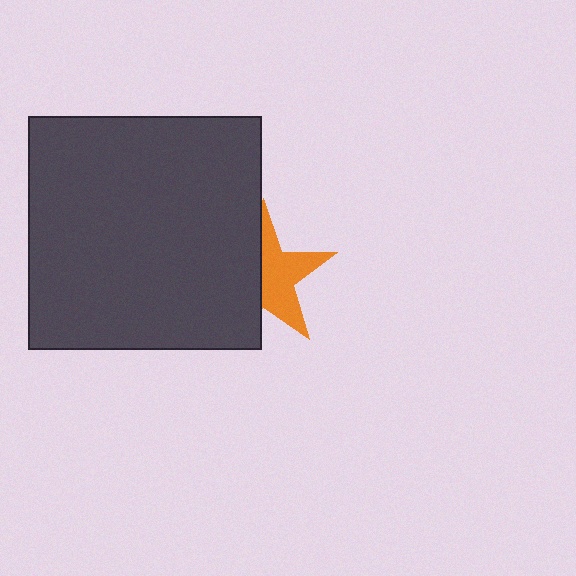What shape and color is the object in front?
The object in front is a dark gray square.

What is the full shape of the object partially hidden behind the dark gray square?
The partially hidden object is an orange star.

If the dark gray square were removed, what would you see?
You would see the complete orange star.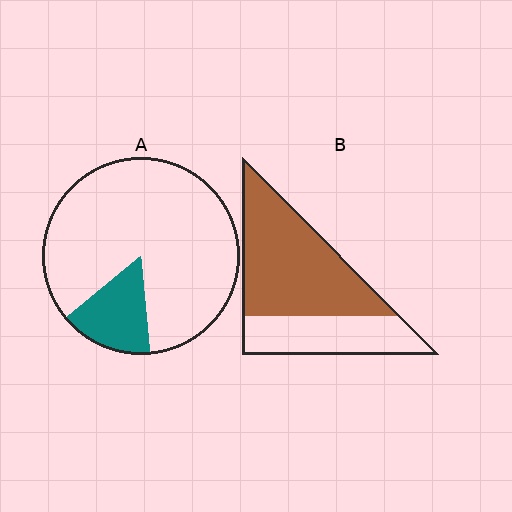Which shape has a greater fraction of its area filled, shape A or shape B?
Shape B.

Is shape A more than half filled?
No.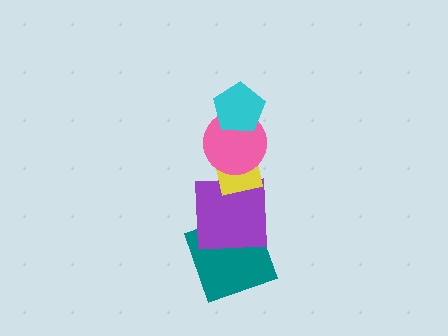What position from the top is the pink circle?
The pink circle is 2nd from the top.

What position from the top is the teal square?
The teal square is 5th from the top.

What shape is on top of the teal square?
The purple square is on top of the teal square.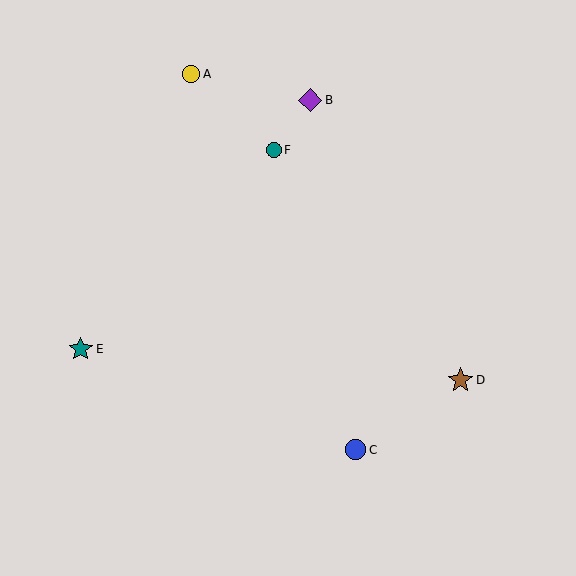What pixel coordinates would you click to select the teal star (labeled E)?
Click at (81, 349) to select the teal star E.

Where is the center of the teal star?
The center of the teal star is at (81, 349).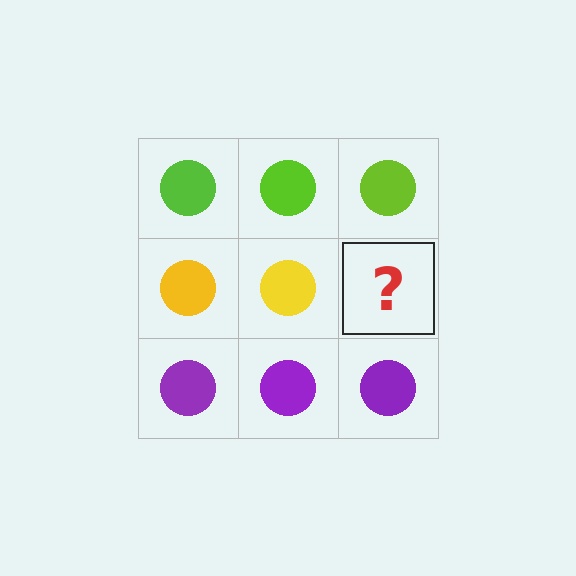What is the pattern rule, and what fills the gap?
The rule is that each row has a consistent color. The gap should be filled with a yellow circle.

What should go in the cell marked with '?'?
The missing cell should contain a yellow circle.